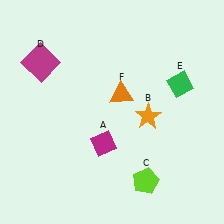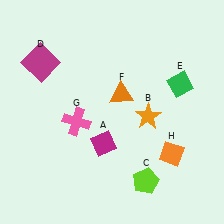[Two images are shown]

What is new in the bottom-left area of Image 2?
A pink cross (G) was added in the bottom-left area of Image 2.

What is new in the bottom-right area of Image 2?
An orange diamond (H) was added in the bottom-right area of Image 2.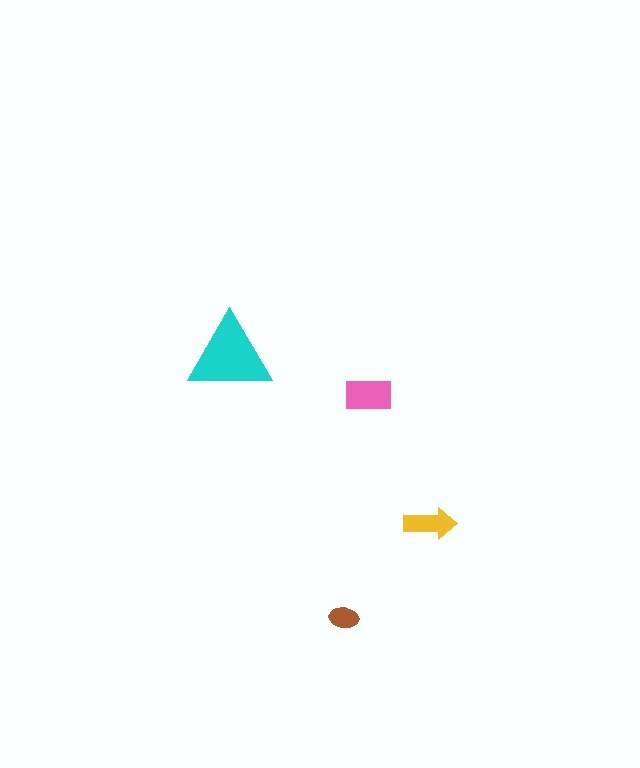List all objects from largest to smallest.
The cyan triangle, the pink rectangle, the yellow arrow, the brown ellipse.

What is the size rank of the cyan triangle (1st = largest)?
1st.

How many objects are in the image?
There are 4 objects in the image.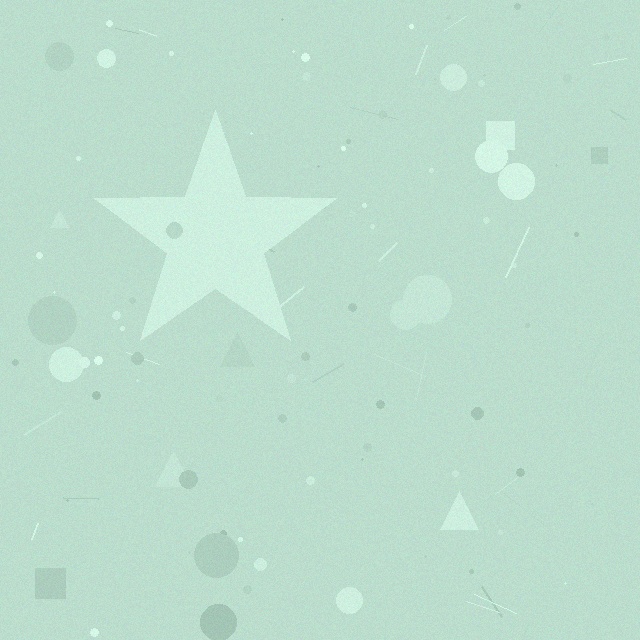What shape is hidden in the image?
A star is hidden in the image.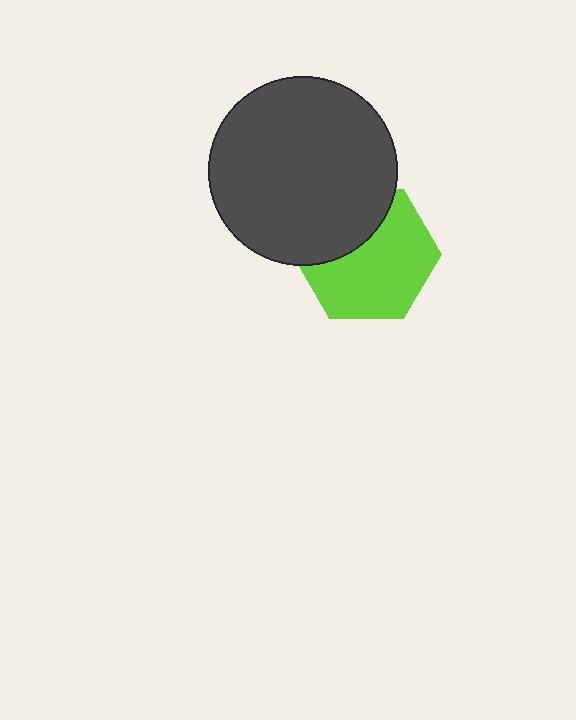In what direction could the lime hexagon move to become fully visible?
The lime hexagon could move down. That would shift it out from behind the dark gray circle entirely.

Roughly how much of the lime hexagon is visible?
Most of it is visible (roughly 66%).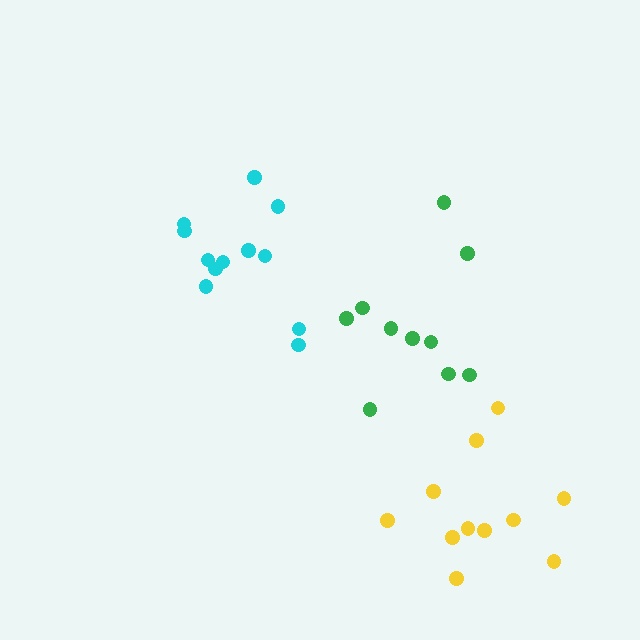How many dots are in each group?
Group 1: 10 dots, Group 2: 12 dots, Group 3: 11 dots (33 total).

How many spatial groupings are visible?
There are 3 spatial groupings.